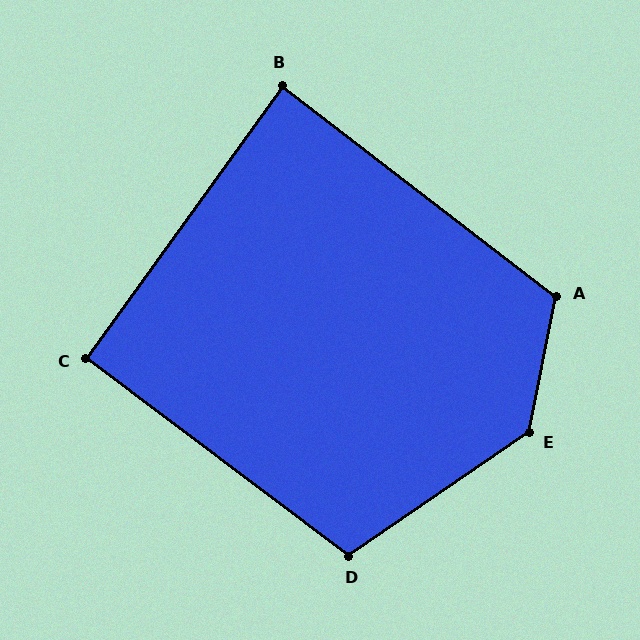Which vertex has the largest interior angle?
E, at approximately 136 degrees.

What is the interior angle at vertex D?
Approximately 109 degrees (obtuse).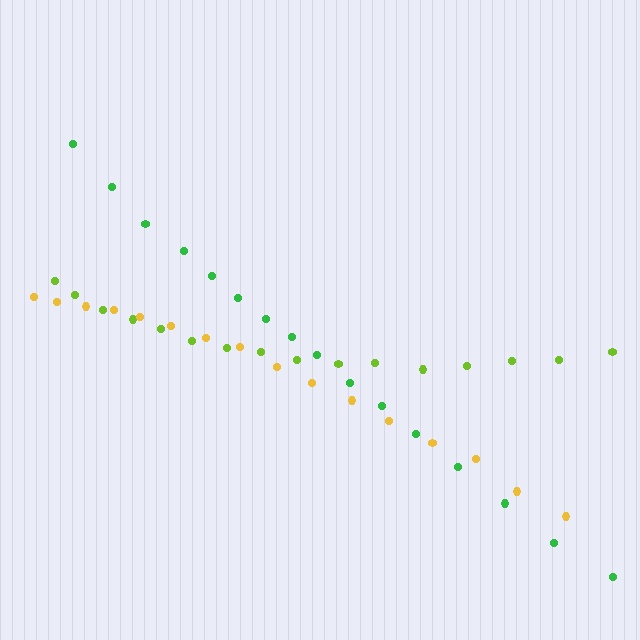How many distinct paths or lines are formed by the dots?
There are 3 distinct paths.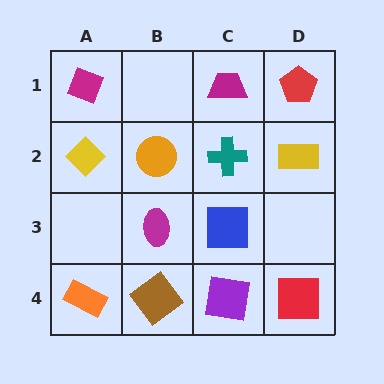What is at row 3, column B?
A magenta ellipse.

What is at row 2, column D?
A yellow rectangle.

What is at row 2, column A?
A yellow diamond.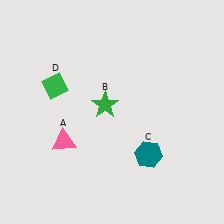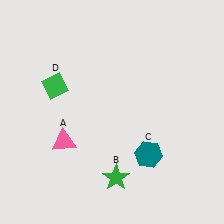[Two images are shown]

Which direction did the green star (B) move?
The green star (B) moved down.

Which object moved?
The green star (B) moved down.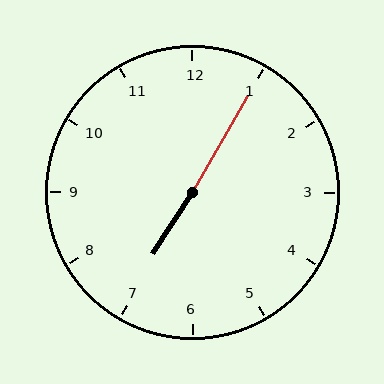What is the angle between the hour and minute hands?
Approximately 178 degrees.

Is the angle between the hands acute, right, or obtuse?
It is obtuse.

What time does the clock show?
7:05.